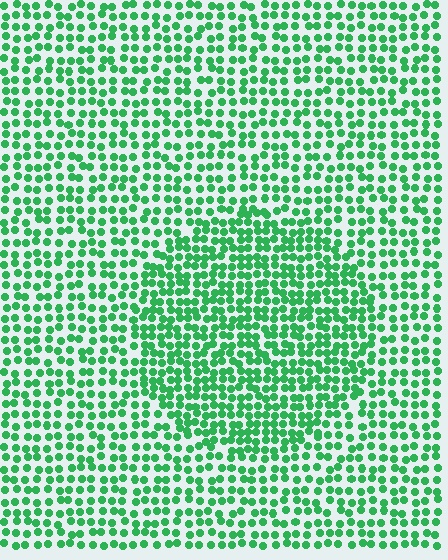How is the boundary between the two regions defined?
The boundary is defined by a change in element density (approximately 1.5x ratio). All elements are the same color, size, and shape.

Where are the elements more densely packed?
The elements are more densely packed inside the circle boundary.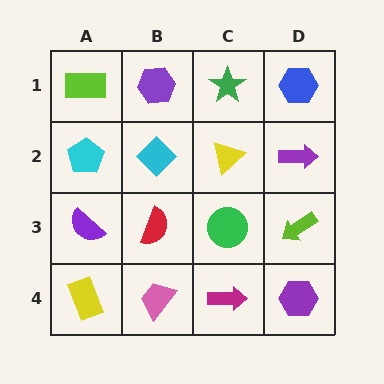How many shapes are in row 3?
4 shapes.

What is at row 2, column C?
A yellow triangle.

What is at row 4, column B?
A pink trapezoid.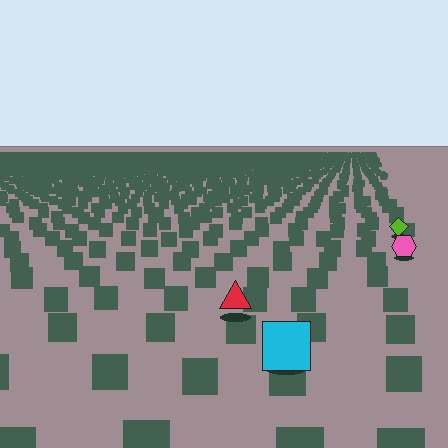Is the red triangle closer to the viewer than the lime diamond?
Yes. The red triangle is closer — you can tell from the texture gradient: the ground texture is coarser near it.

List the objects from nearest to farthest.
From nearest to farthest: the cyan square, the red triangle, the pink hexagon, the lime diamond.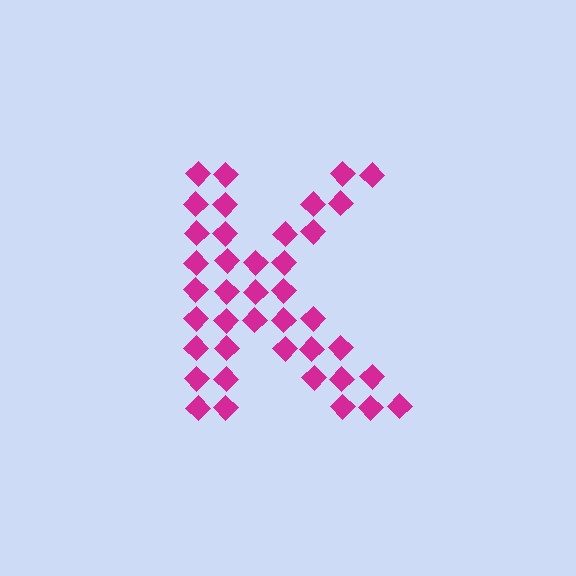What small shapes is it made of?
It is made of small diamonds.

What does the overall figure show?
The overall figure shows the letter K.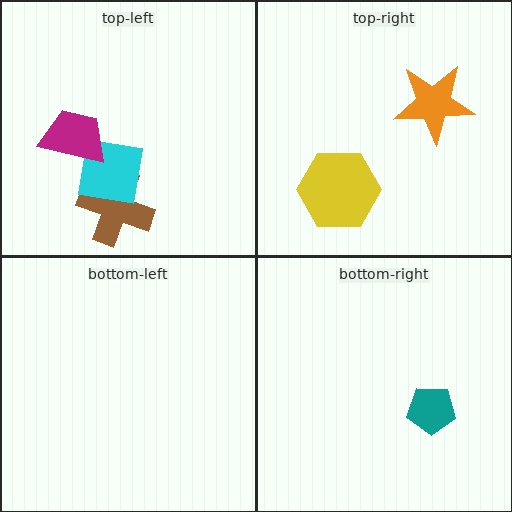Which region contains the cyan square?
The top-left region.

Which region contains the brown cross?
The top-left region.